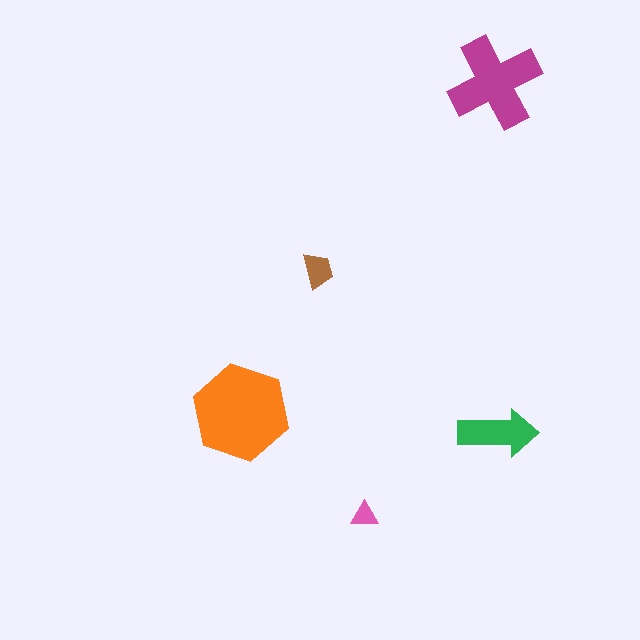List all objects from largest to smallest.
The orange hexagon, the magenta cross, the green arrow, the brown trapezoid, the pink triangle.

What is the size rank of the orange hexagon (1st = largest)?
1st.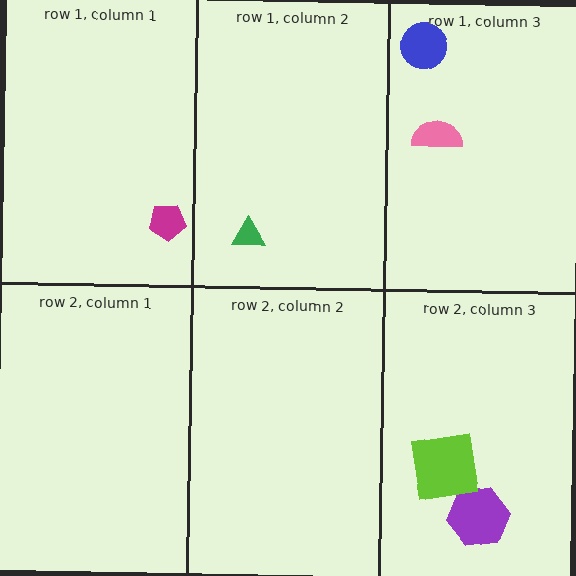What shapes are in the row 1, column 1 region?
The magenta pentagon.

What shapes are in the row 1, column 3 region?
The pink semicircle, the blue circle.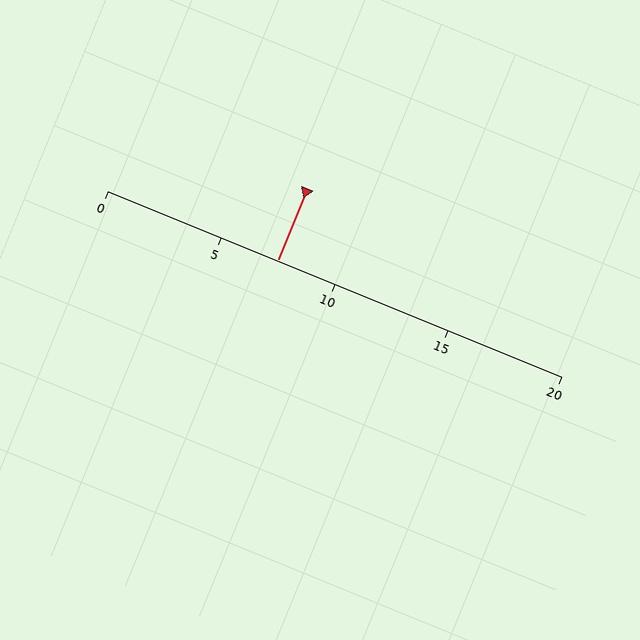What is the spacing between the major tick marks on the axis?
The major ticks are spaced 5 apart.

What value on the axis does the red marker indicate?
The marker indicates approximately 7.5.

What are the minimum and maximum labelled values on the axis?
The axis runs from 0 to 20.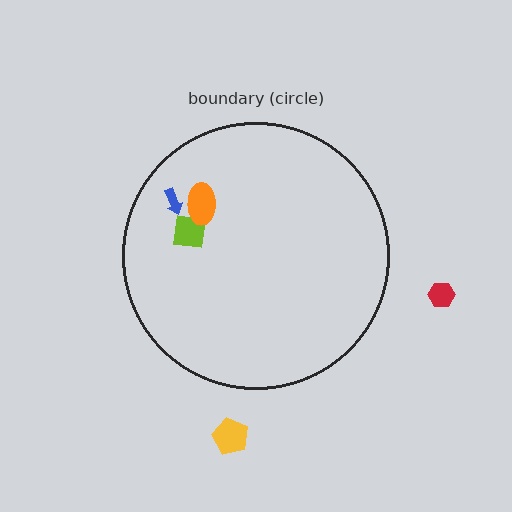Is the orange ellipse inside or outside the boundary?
Inside.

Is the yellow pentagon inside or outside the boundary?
Outside.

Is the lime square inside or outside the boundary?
Inside.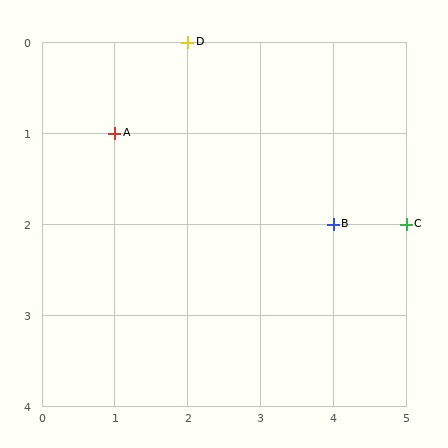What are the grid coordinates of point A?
Point A is at grid coordinates (1, 1).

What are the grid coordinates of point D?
Point D is at grid coordinates (2, 0).